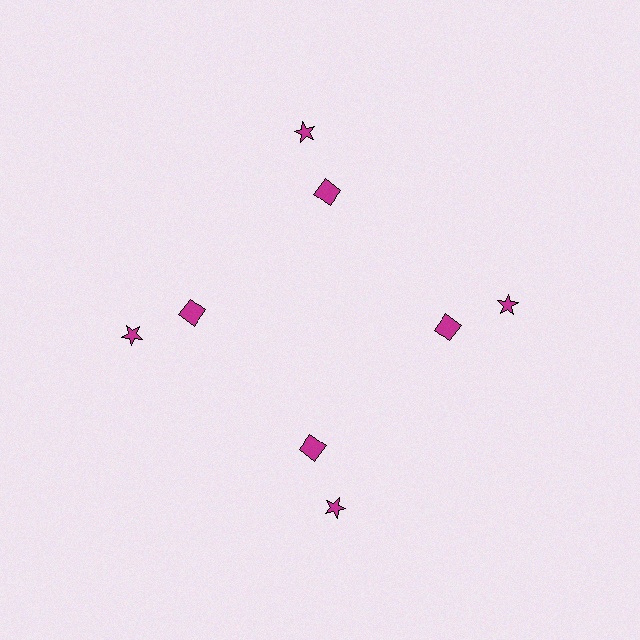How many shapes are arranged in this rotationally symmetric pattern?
There are 8 shapes, arranged in 4 groups of 2.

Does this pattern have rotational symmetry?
Yes, this pattern has 4-fold rotational symmetry. It looks the same after rotating 90 degrees around the center.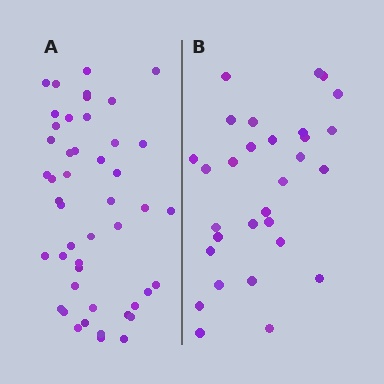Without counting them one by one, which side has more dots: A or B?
Region A (the left region) has more dots.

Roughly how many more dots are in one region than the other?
Region A has approximately 15 more dots than region B.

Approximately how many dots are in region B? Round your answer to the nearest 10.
About 30 dots.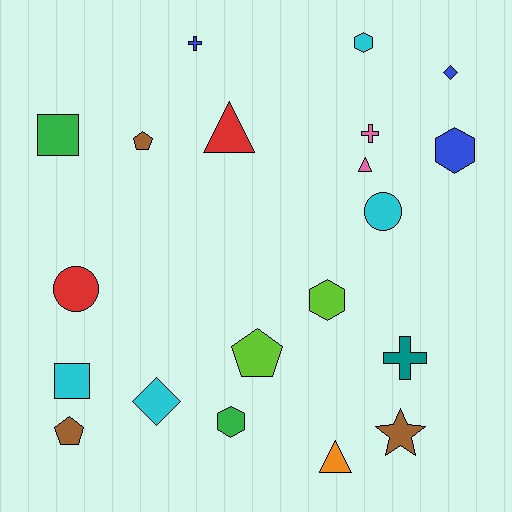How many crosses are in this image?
There are 3 crosses.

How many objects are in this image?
There are 20 objects.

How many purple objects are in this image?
There are no purple objects.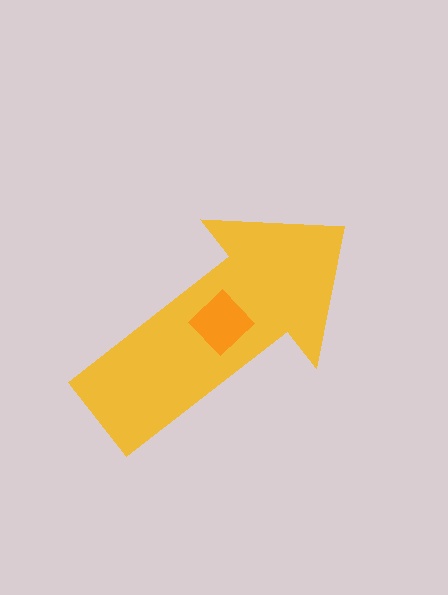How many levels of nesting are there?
2.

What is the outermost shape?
The yellow arrow.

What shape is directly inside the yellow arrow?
The orange diamond.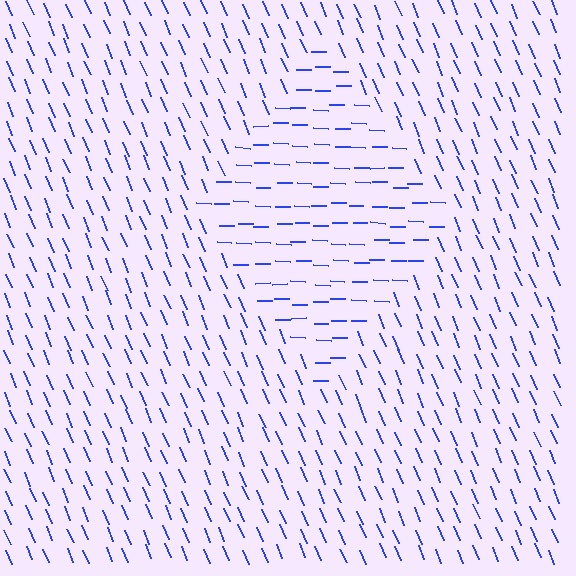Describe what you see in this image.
The image is filled with small blue line segments. A diamond region in the image has lines oriented differently from the surrounding lines, creating a visible texture boundary.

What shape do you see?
I see a diamond.